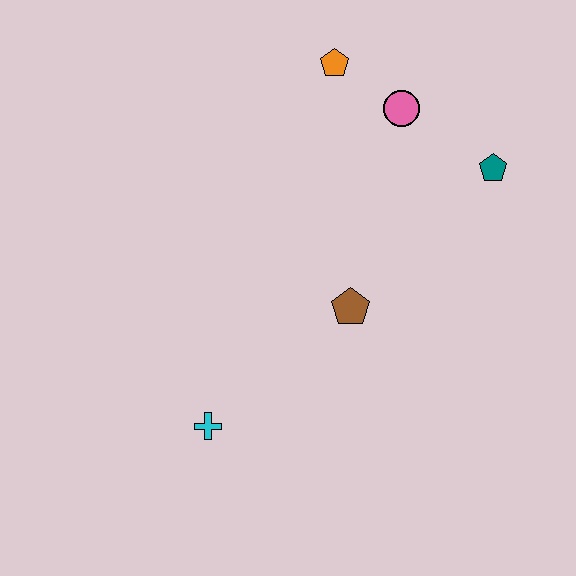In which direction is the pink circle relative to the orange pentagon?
The pink circle is to the right of the orange pentagon.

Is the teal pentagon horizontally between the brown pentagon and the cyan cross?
No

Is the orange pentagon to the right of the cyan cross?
Yes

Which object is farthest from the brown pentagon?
The orange pentagon is farthest from the brown pentagon.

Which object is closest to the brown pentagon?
The cyan cross is closest to the brown pentagon.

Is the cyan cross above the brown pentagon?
No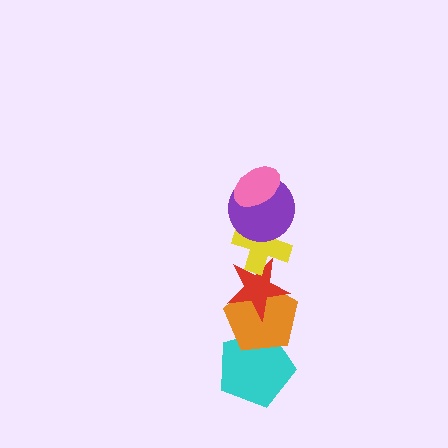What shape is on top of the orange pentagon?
The red star is on top of the orange pentagon.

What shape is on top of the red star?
The yellow cross is on top of the red star.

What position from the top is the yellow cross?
The yellow cross is 3rd from the top.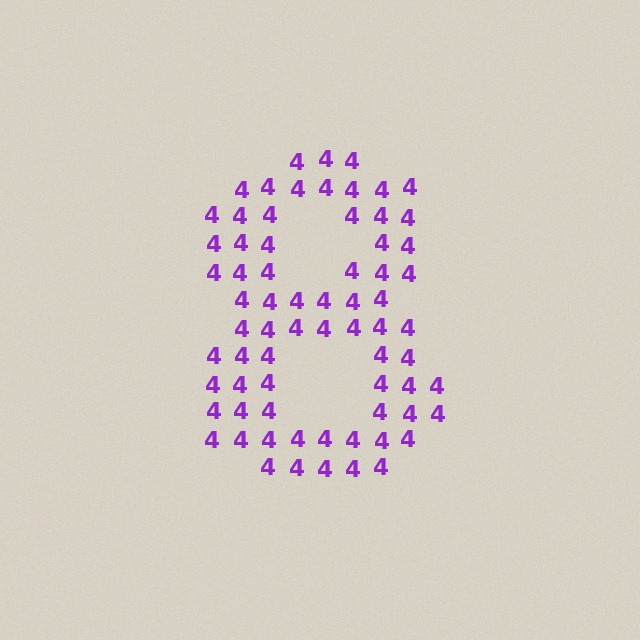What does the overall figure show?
The overall figure shows the digit 8.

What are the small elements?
The small elements are digit 4's.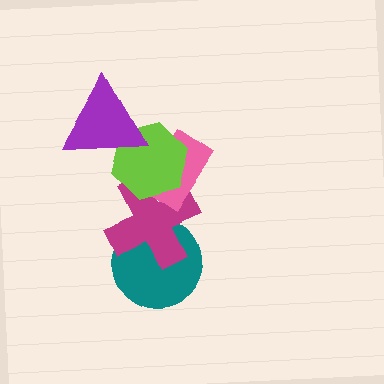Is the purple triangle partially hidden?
No, no other shape covers it.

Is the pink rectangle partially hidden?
Yes, it is partially covered by another shape.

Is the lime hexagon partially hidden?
Yes, it is partially covered by another shape.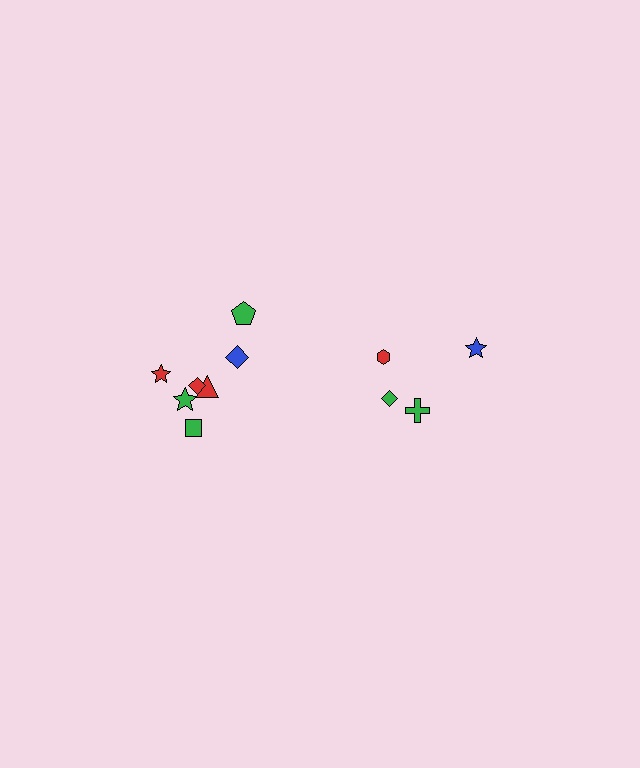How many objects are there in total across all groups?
There are 11 objects.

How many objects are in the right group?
There are 4 objects.